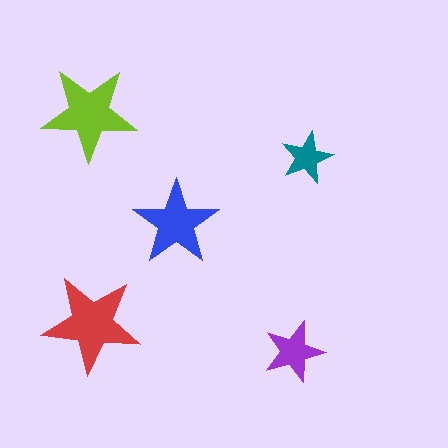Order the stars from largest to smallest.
the red one, the lime one, the blue one, the purple one, the teal one.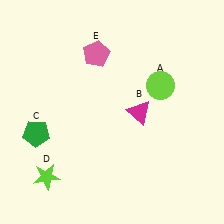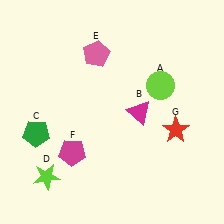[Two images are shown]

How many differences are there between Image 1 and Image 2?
There are 2 differences between the two images.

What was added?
A magenta pentagon (F), a red star (G) were added in Image 2.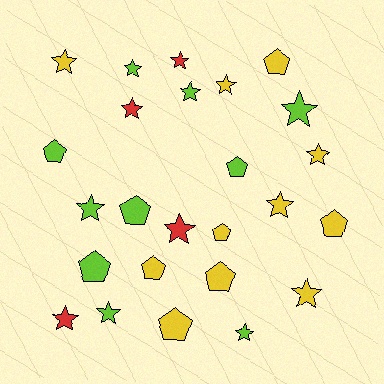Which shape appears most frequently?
Star, with 15 objects.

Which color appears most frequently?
Yellow, with 11 objects.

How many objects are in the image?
There are 25 objects.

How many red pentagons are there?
There are no red pentagons.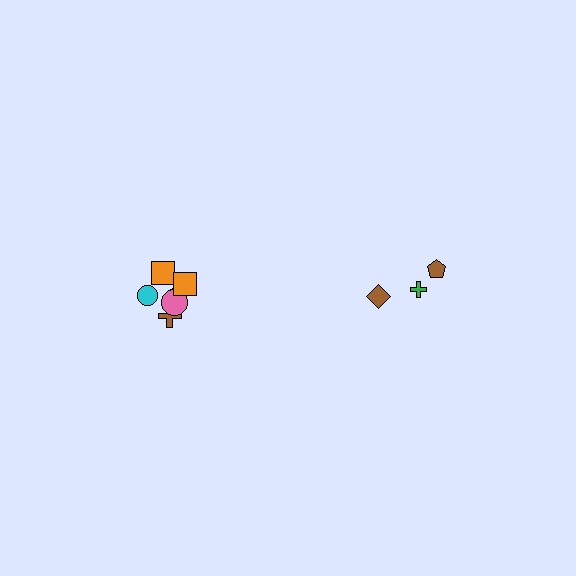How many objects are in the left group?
There are 6 objects.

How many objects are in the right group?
There are 3 objects.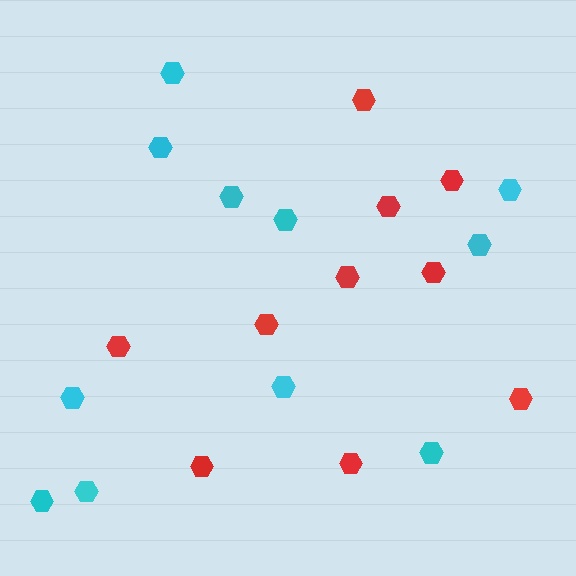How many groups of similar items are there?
There are 2 groups: one group of red hexagons (10) and one group of cyan hexagons (11).